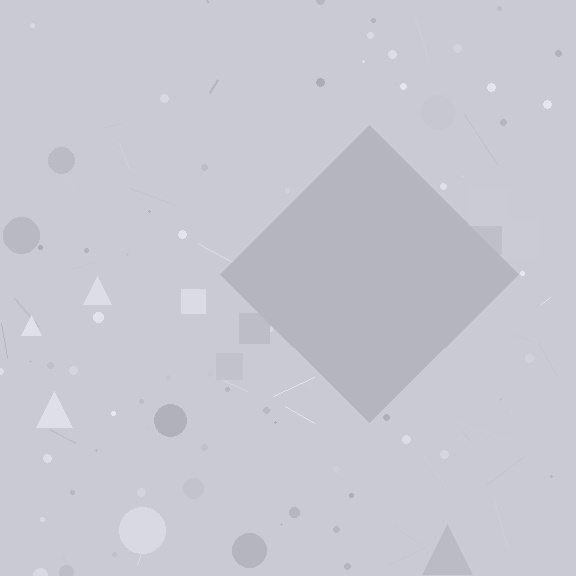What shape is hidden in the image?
A diamond is hidden in the image.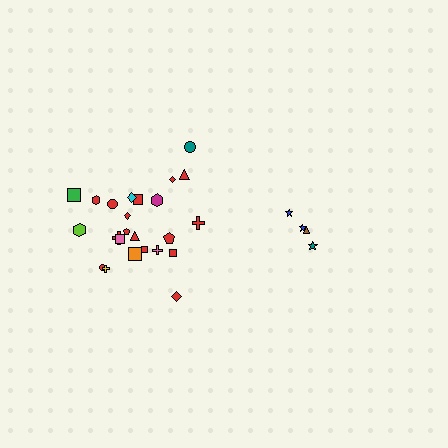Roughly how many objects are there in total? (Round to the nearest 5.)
Roughly 30 objects in total.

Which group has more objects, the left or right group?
The left group.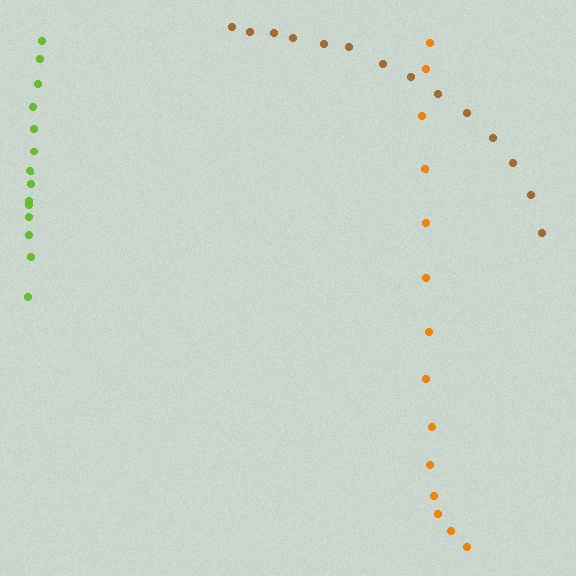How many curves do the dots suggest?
There are 3 distinct paths.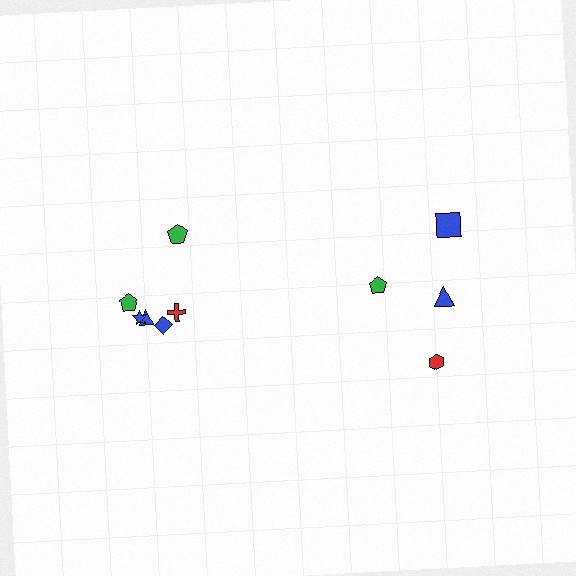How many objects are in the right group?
There are 4 objects.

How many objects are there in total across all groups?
There are 10 objects.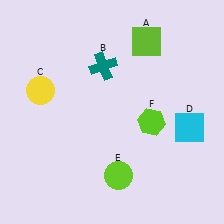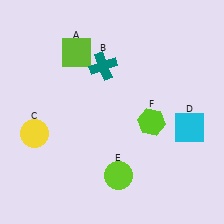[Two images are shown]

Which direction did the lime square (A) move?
The lime square (A) moved left.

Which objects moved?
The objects that moved are: the lime square (A), the yellow circle (C).